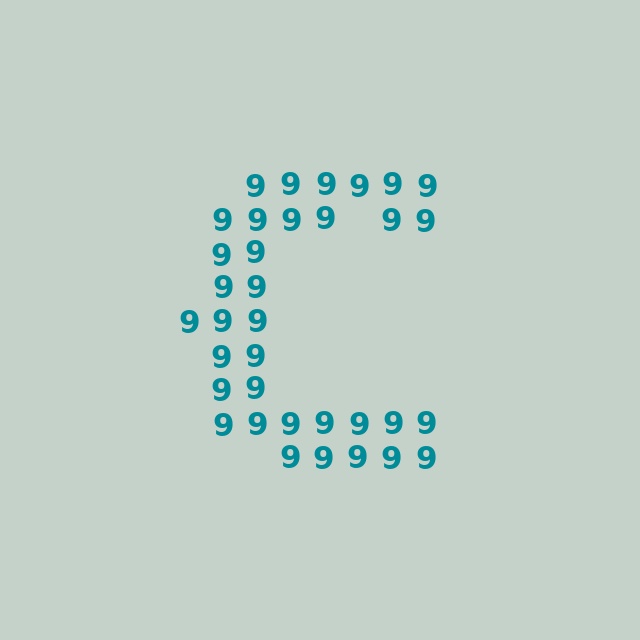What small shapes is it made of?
It is made of small digit 9's.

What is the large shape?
The large shape is the letter C.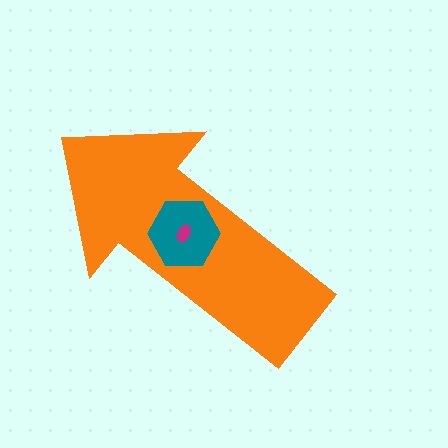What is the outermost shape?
The orange arrow.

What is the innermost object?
The magenta ellipse.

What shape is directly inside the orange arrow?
The teal hexagon.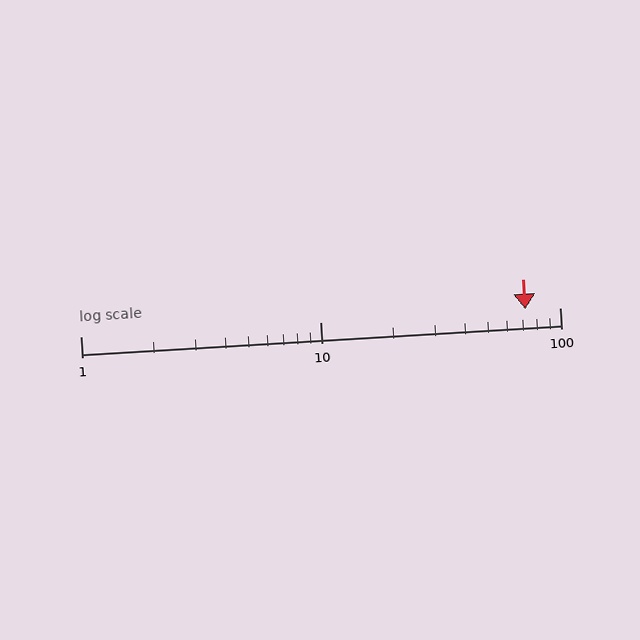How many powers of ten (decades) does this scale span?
The scale spans 2 decades, from 1 to 100.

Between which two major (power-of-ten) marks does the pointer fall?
The pointer is between 10 and 100.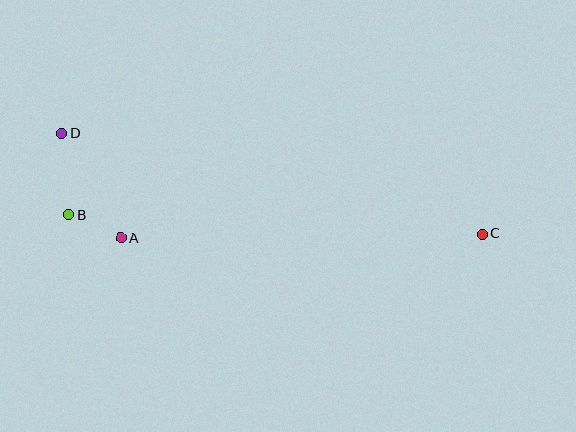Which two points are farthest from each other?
Points C and D are farthest from each other.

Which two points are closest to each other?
Points A and B are closest to each other.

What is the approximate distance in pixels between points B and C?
The distance between B and C is approximately 413 pixels.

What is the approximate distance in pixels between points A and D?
The distance between A and D is approximately 120 pixels.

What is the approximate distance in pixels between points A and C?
The distance between A and C is approximately 361 pixels.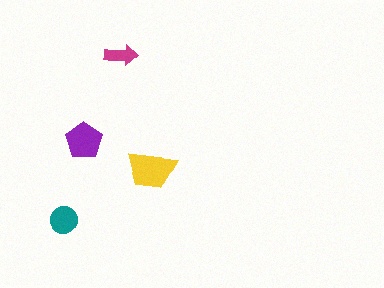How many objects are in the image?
There are 4 objects in the image.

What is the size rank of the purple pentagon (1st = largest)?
2nd.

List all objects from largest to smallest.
The yellow trapezoid, the purple pentagon, the teal circle, the magenta arrow.